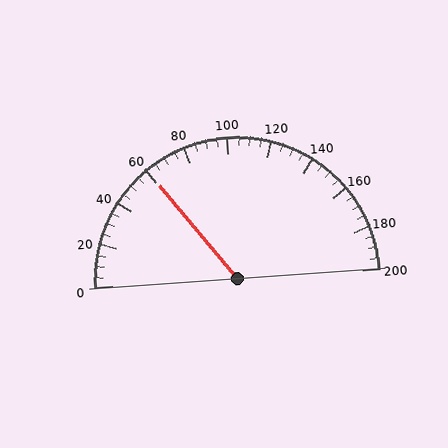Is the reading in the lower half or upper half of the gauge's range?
The reading is in the lower half of the range (0 to 200).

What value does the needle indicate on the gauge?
The needle indicates approximately 60.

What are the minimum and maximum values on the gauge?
The gauge ranges from 0 to 200.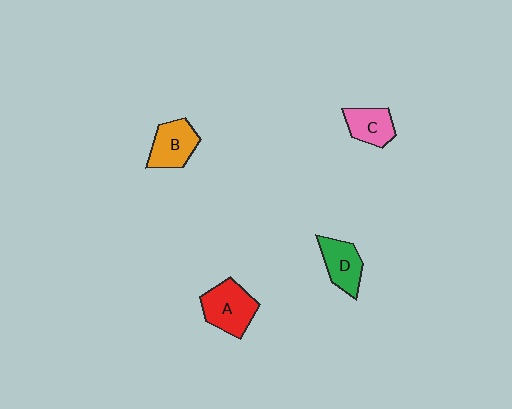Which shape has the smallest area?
Shape C (pink).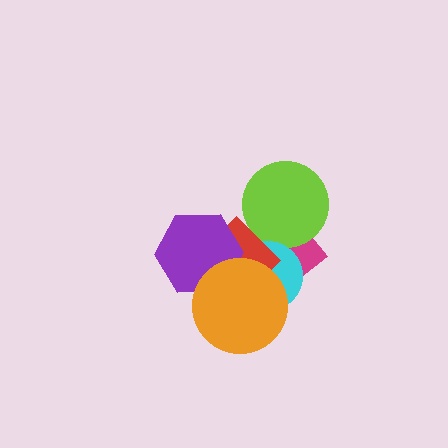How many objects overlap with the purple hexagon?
2 objects overlap with the purple hexagon.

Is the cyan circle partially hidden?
Yes, it is partially covered by another shape.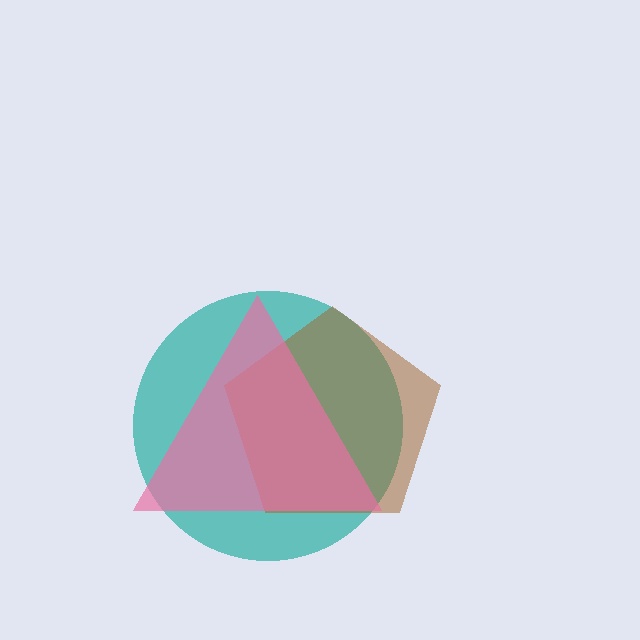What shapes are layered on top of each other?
The layered shapes are: a teal circle, a brown pentagon, a pink triangle.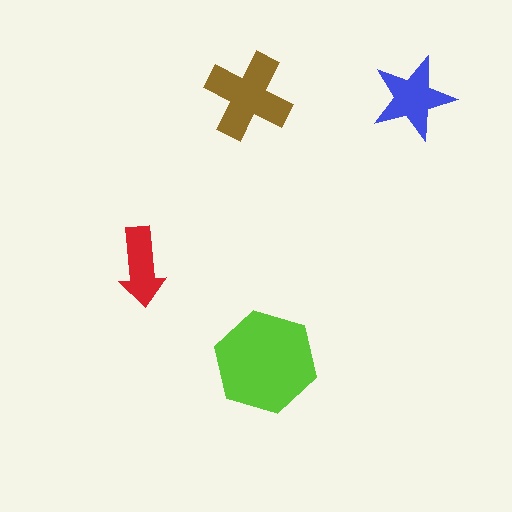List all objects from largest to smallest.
The lime hexagon, the brown cross, the blue star, the red arrow.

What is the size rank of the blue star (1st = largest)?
3rd.